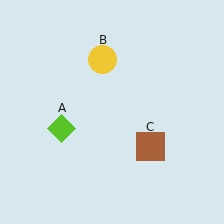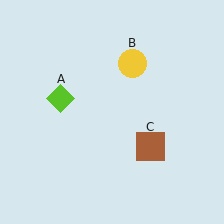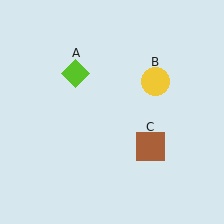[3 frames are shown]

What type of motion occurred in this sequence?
The lime diamond (object A), yellow circle (object B) rotated clockwise around the center of the scene.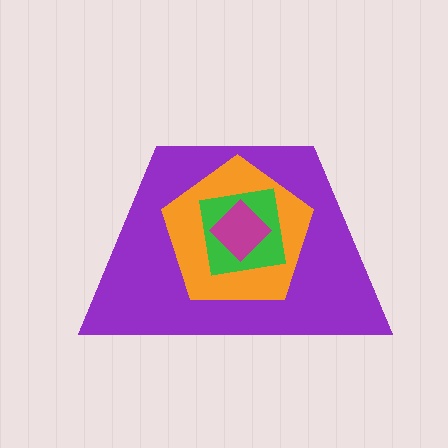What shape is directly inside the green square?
The magenta diamond.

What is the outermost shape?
The purple trapezoid.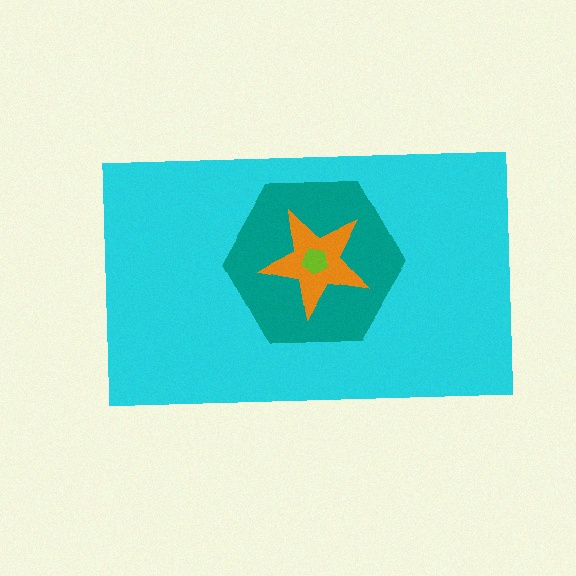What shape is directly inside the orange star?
The lime pentagon.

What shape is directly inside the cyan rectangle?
The teal hexagon.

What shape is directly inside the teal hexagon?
The orange star.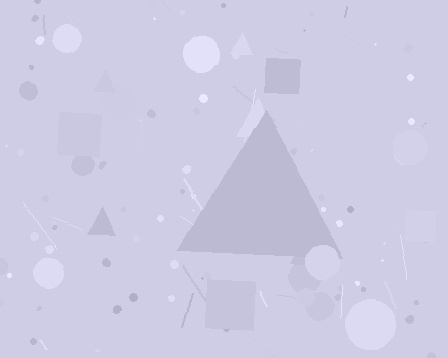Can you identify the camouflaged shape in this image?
The camouflaged shape is a triangle.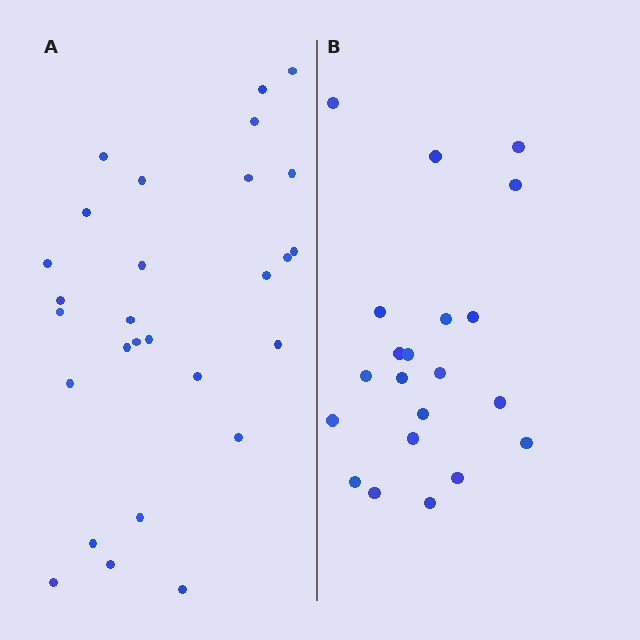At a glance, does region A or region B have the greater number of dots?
Region A (the left region) has more dots.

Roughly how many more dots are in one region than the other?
Region A has roughly 8 or so more dots than region B.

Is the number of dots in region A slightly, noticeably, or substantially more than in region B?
Region A has noticeably more, but not dramatically so. The ratio is roughly 1.3 to 1.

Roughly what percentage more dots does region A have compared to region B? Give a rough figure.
About 35% more.